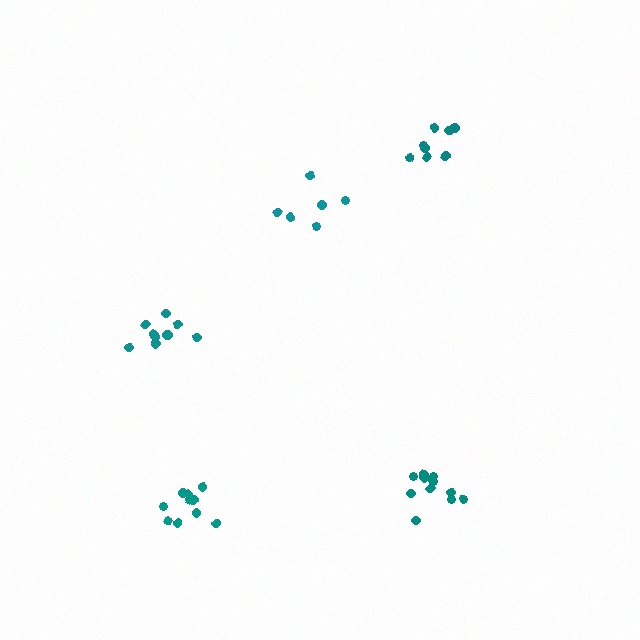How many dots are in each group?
Group 1: 6 dots, Group 2: 10 dots, Group 3: 12 dots, Group 4: 10 dots, Group 5: 8 dots (46 total).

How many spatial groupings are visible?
There are 5 spatial groupings.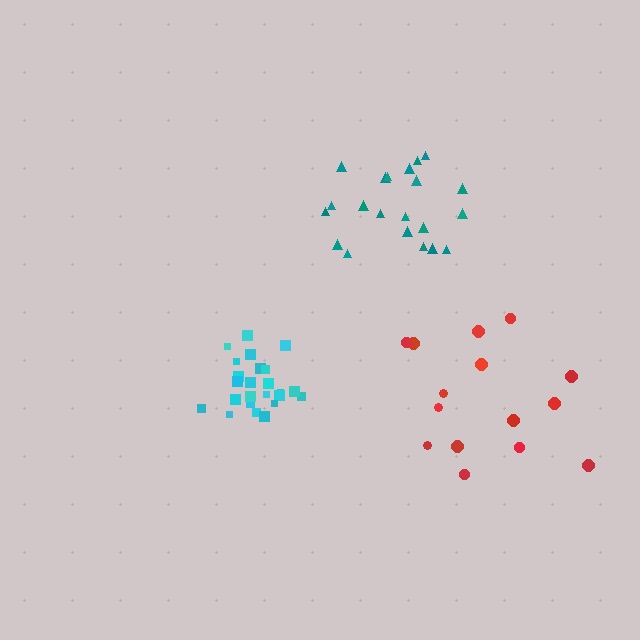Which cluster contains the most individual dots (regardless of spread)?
Cyan (25).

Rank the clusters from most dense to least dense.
cyan, teal, red.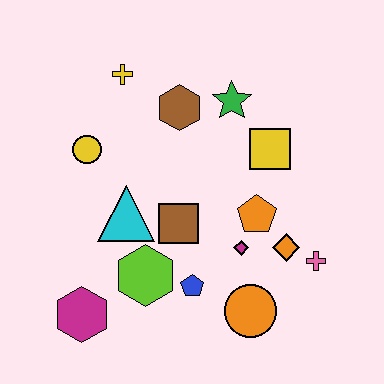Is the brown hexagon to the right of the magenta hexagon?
Yes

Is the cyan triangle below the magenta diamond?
No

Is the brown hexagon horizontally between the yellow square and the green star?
No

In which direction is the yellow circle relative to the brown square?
The yellow circle is to the left of the brown square.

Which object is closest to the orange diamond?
The pink cross is closest to the orange diamond.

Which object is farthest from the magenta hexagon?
The green star is farthest from the magenta hexagon.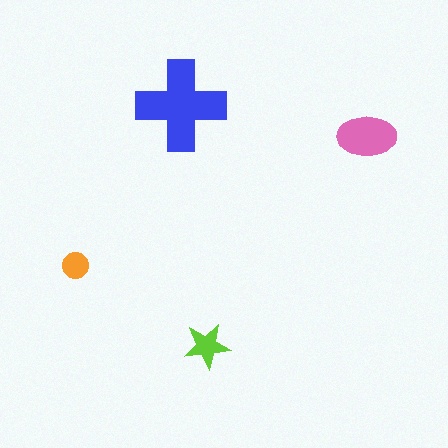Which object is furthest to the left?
The orange circle is leftmost.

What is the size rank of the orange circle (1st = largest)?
4th.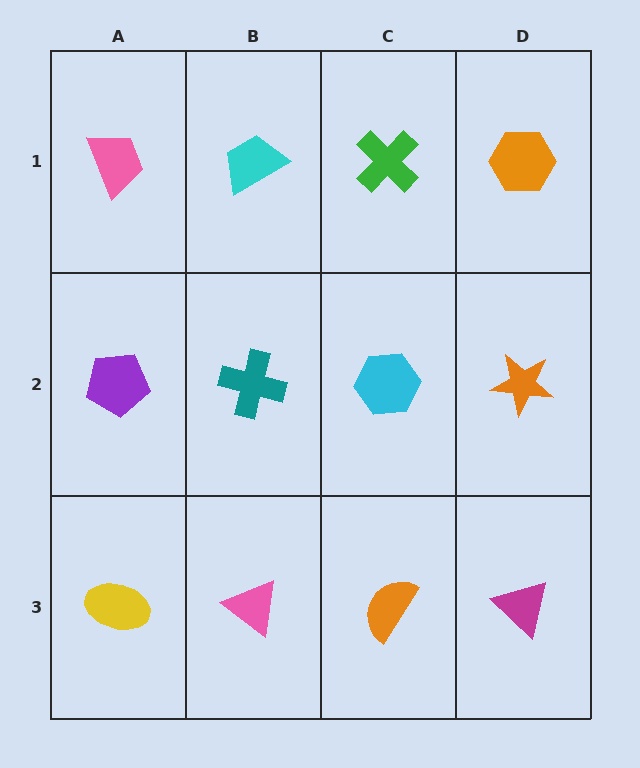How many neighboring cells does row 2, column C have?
4.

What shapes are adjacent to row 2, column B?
A cyan trapezoid (row 1, column B), a pink triangle (row 3, column B), a purple pentagon (row 2, column A), a cyan hexagon (row 2, column C).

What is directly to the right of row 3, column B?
An orange semicircle.